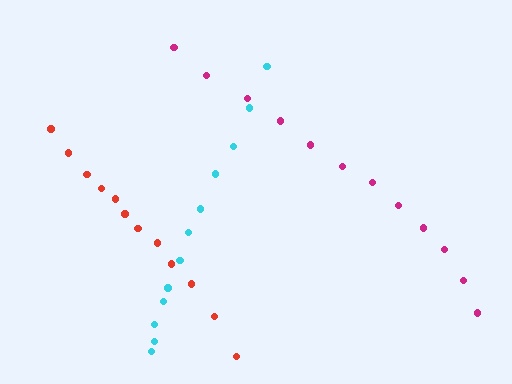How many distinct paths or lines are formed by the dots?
There are 3 distinct paths.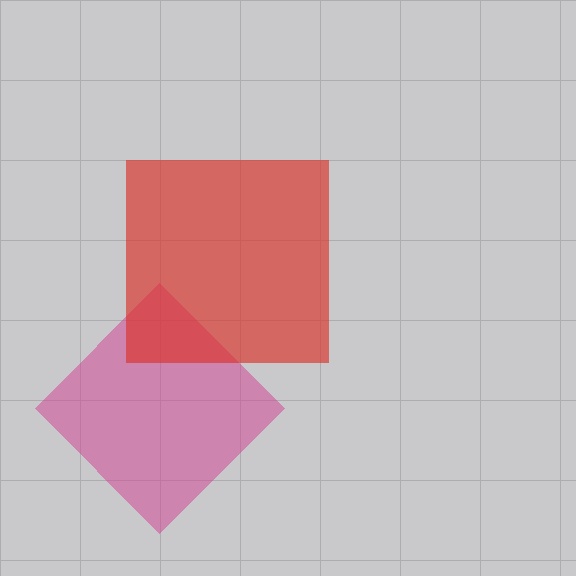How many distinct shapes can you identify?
There are 2 distinct shapes: a magenta diamond, a red square.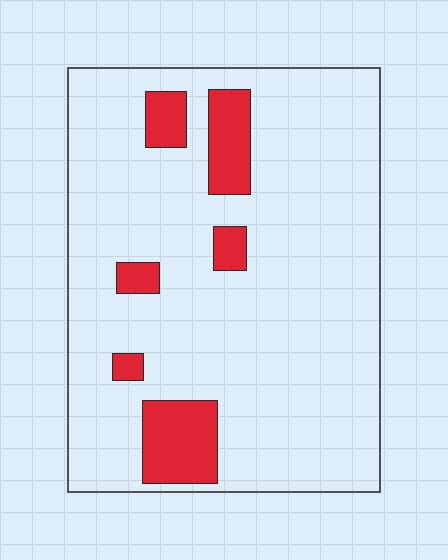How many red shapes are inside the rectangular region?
6.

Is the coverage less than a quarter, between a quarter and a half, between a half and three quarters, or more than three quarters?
Less than a quarter.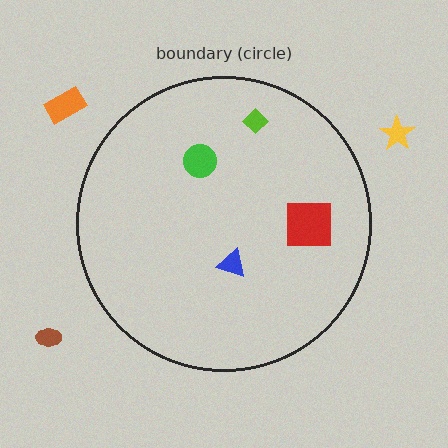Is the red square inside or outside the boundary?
Inside.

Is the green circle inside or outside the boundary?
Inside.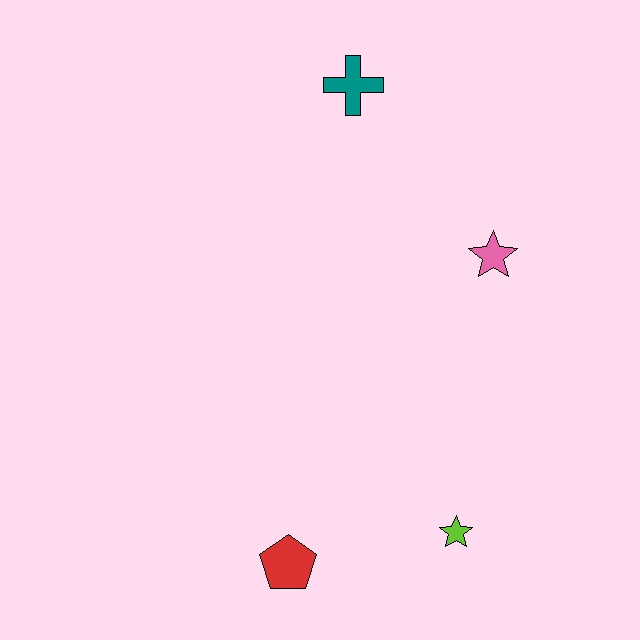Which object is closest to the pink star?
The teal cross is closest to the pink star.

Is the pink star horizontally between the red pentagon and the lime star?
No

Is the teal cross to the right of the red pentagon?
Yes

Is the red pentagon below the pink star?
Yes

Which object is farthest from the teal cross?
The red pentagon is farthest from the teal cross.